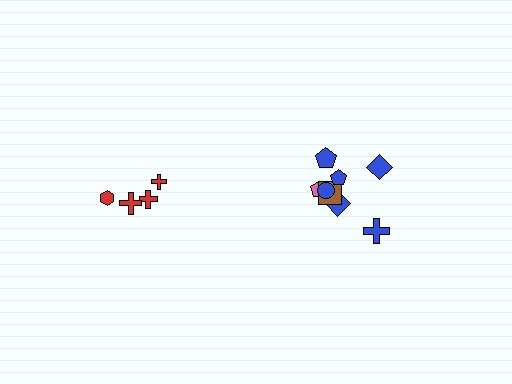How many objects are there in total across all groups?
There are 12 objects.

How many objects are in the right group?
There are 8 objects.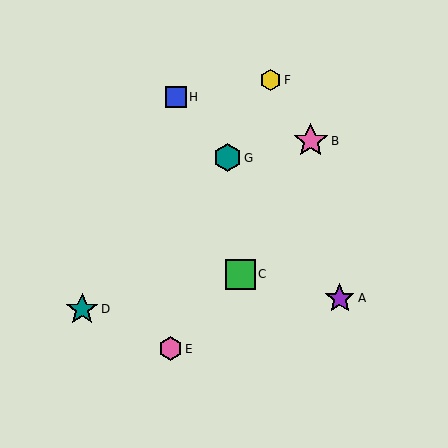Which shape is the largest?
The pink star (labeled B) is the largest.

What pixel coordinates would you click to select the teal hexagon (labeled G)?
Click at (227, 158) to select the teal hexagon G.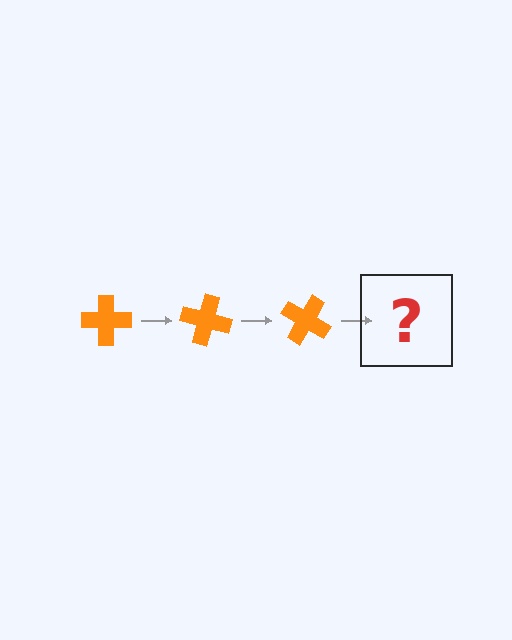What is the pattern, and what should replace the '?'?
The pattern is that the cross rotates 15 degrees each step. The '?' should be an orange cross rotated 45 degrees.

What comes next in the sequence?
The next element should be an orange cross rotated 45 degrees.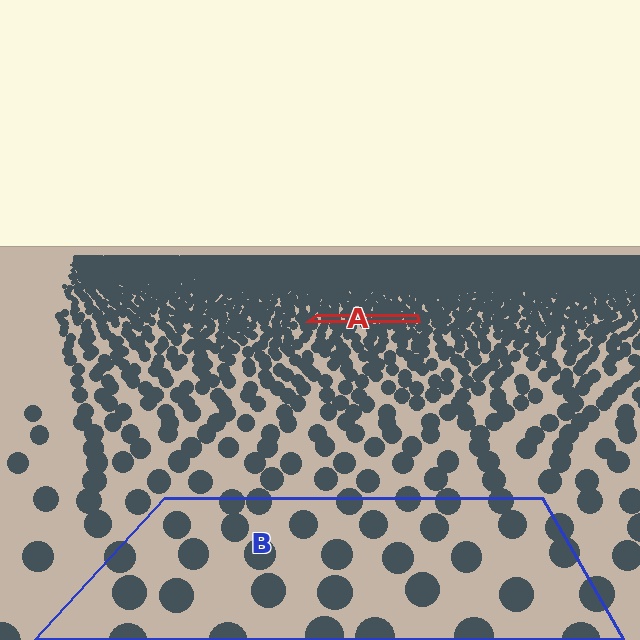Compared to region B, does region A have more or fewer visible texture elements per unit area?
Region A has more texture elements per unit area — they are packed more densely because it is farther away.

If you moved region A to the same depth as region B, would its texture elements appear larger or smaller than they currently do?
They would appear larger. At a closer depth, the same texture elements are projected at a bigger on-screen size.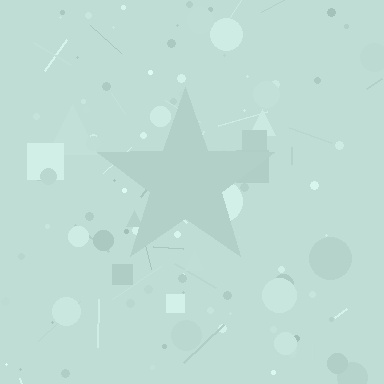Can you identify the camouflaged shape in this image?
The camouflaged shape is a star.